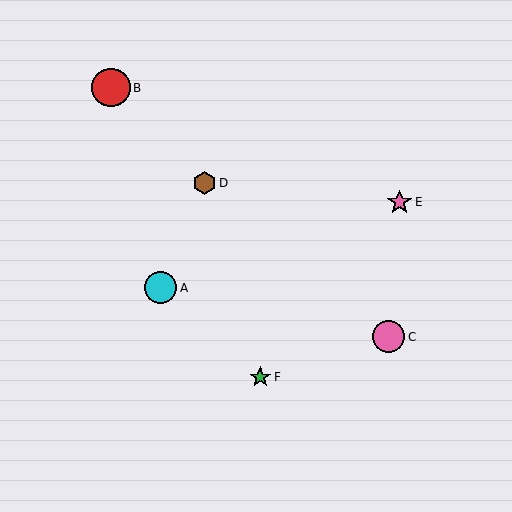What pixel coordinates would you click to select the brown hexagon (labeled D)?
Click at (205, 183) to select the brown hexagon D.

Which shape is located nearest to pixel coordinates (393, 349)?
The pink circle (labeled C) at (389, 337) is nearest to that location.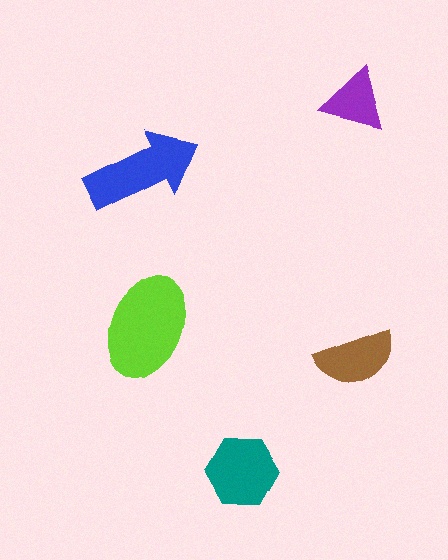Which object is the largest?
The lime ellipse.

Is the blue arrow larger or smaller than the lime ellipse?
Smaller.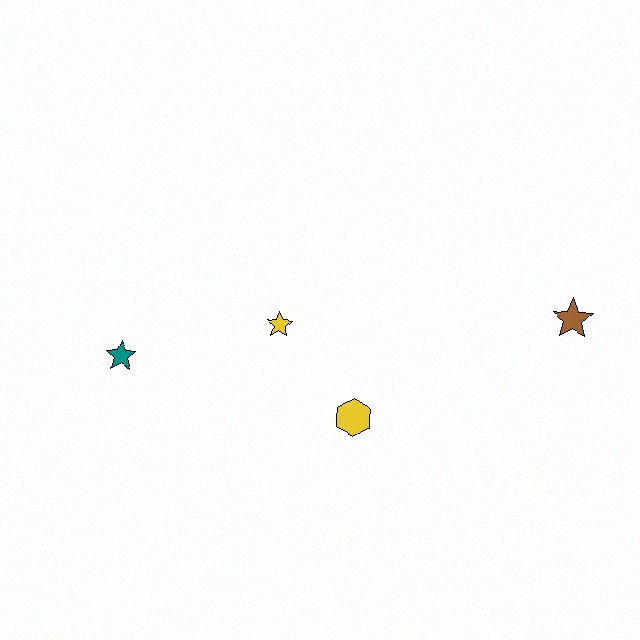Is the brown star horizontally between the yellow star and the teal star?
No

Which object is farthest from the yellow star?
The brown star is farthest from the yellow star.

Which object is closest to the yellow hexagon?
The yellow star is closest to the yellow hexagon.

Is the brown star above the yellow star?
Yes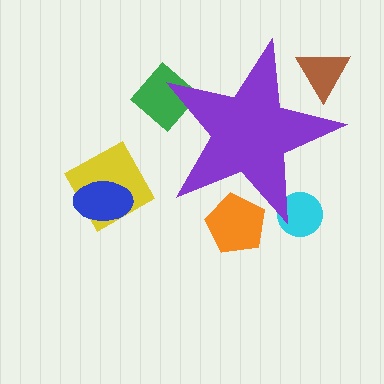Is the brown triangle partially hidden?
Yes, the brown triangle is partially hidden behind the purple star.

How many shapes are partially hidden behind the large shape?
4 shapes are partially hidden.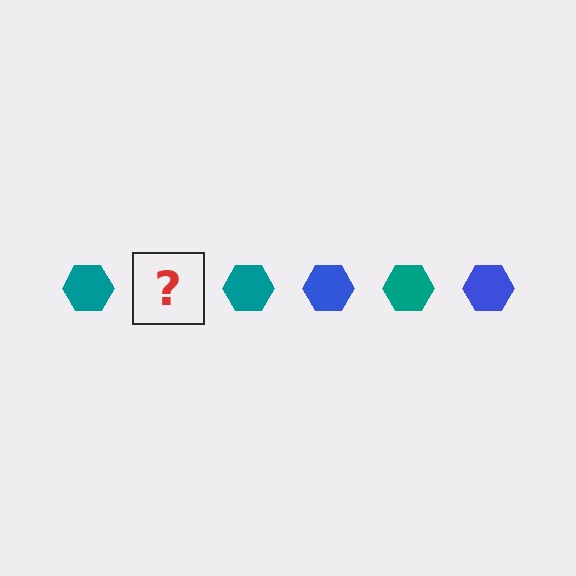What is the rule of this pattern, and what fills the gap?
The rule is that the pattern cycles through teal, blue hexagons. The gap should be filled with a blue hexagon.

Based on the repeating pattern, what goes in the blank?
The blank should be a blue hexagon.